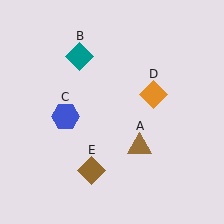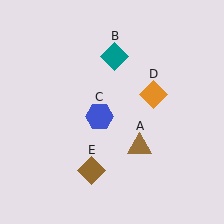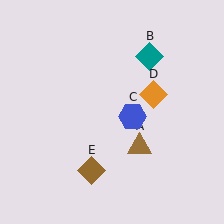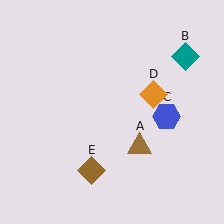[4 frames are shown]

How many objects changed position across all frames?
2 objects changed position: teal diamond (object B), blue hexagon (object C).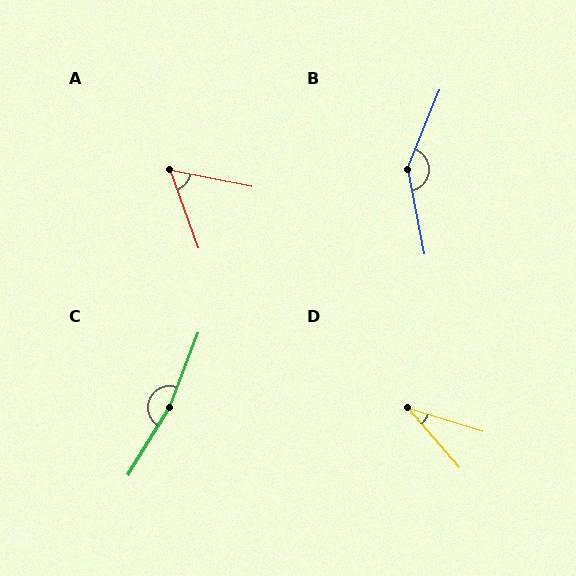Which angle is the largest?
C, at approximately 170 degrees.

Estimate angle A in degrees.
Approximately 59 degrees.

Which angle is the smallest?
D, at approximately 32 degrees.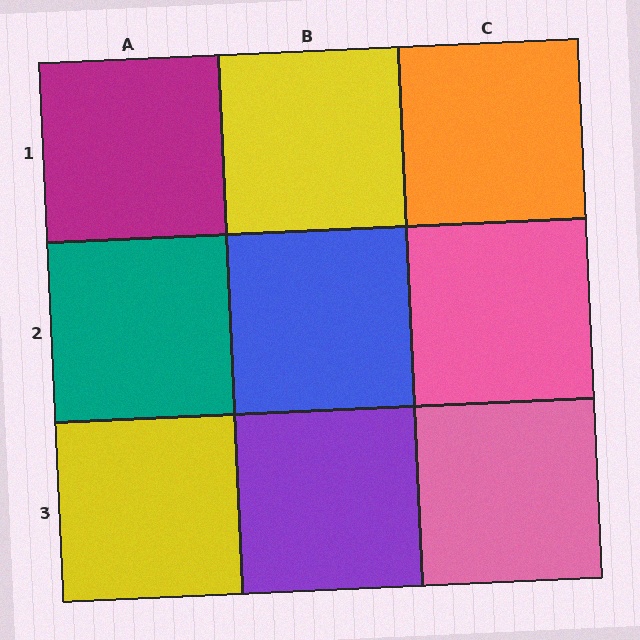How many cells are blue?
1 cell is blue.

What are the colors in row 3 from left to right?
Yellow, purple, pink.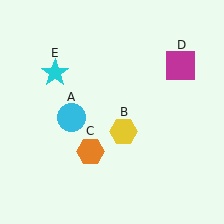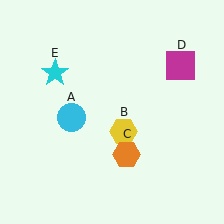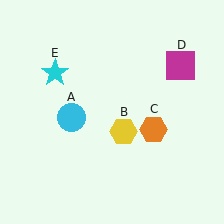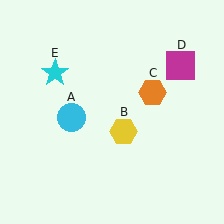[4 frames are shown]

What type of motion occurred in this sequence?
The orange hexagon (object C) rotated counterclockwise around the center of the scene.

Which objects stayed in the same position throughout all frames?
Cyan circle (object A) and yellow hexagon (object B) and magenta square (object D) and cyan star (object E) remained stationary.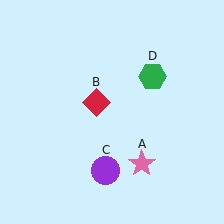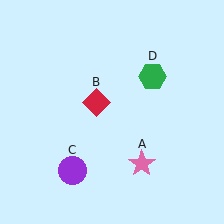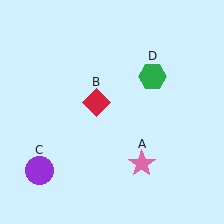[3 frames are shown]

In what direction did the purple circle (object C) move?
The purple circle (object C) moved left.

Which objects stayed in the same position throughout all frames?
Pink star (object A) and red diamond (object B) and green hexagon (object D) remained stationary.